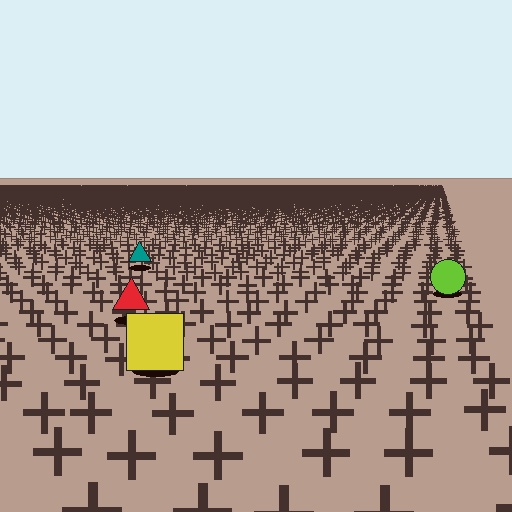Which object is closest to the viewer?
The yellow square is closest. The texture marks near it are larger and more spread out.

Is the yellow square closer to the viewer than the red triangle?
Yes. The yellow square is closer — you can tell from the texture gradient: the ground texture is coarser near it.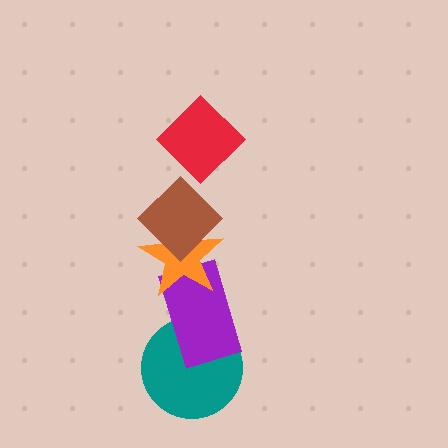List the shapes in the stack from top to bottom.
From top to bottom: the red diamond, the brown diamond, the orange star, the purple rectangle, the teal circle.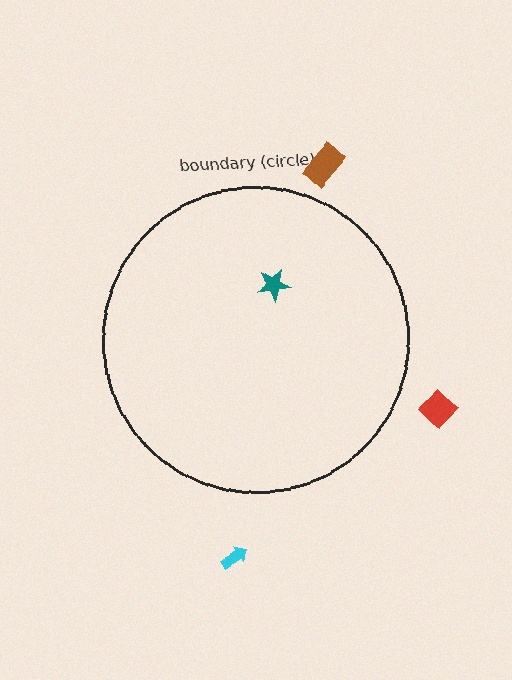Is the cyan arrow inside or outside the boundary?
Outside.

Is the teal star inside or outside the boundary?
Inside.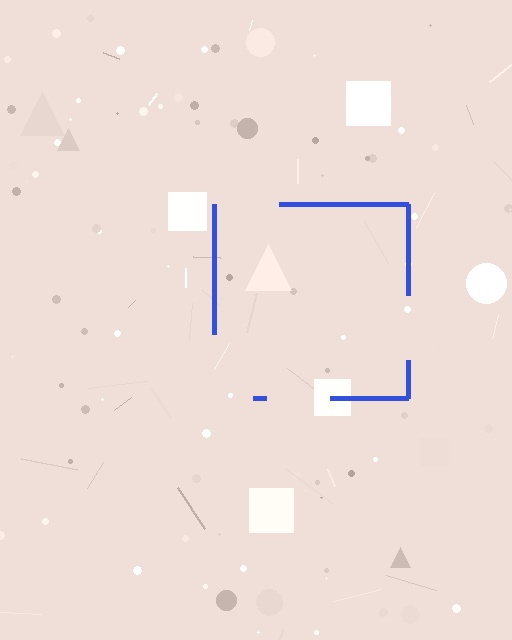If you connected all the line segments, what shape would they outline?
They would outline a square.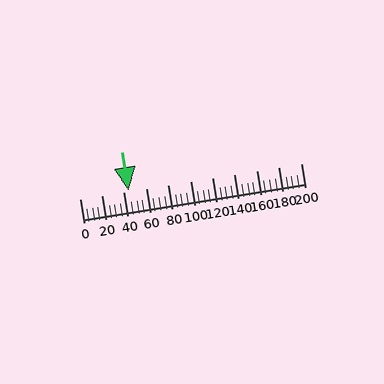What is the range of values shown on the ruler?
The ruler shows values from 0 to 200.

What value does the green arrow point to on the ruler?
The green arrow points to approximately 44.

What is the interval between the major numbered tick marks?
The major tick marks are spaced 20 units apart.